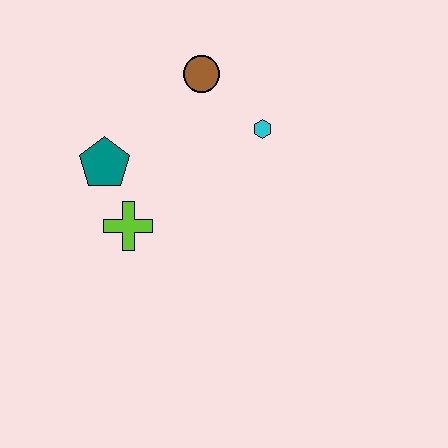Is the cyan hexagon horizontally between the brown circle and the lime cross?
No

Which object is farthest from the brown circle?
The lime cross is farthest from the brown circle.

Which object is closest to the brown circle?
The cyan hexagon is closest to the brown circle.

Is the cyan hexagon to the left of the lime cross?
No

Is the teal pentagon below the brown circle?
Yes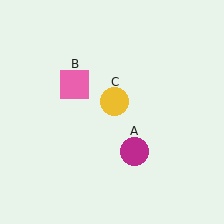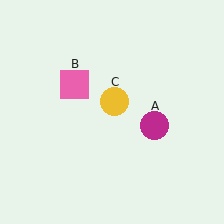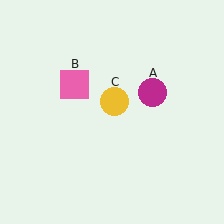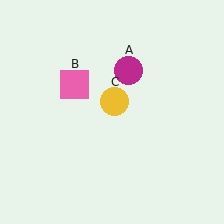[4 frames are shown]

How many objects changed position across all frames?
1 object changed position: magenta circle (object A).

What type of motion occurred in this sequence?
The magenta circle (object A) rotated counterclockwise around the center of the scene.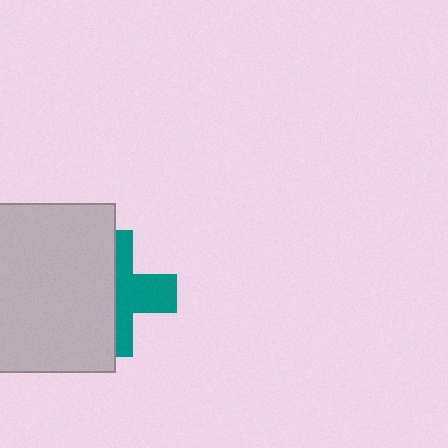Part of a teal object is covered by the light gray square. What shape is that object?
It is a cross.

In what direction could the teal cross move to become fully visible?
The teal cross could move right. That would shift it out from behind the light gray square entirely.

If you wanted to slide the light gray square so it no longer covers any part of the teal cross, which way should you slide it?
Slide it left — that is the most direct way to separate the two shapes.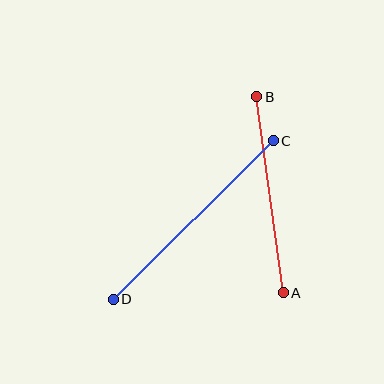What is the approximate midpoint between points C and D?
The midpoint is at approximately (193, 220) pixels.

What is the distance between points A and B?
The distance is approximately 198 pixels.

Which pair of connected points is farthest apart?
Points C and D are farthest apart.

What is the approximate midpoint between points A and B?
The midpoint is at approximately (270, 195) pixels.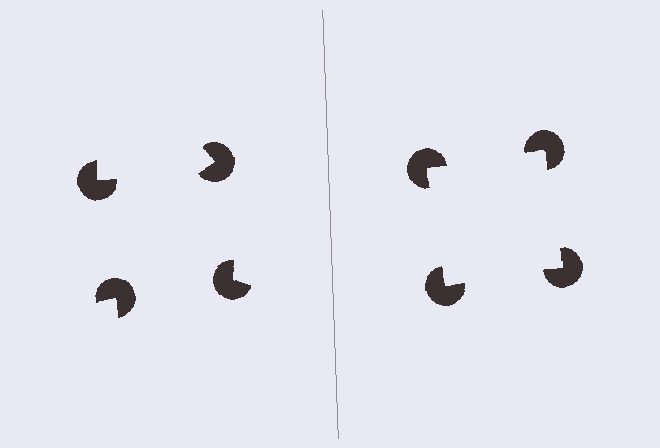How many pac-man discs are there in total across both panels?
8 — 4 on each side.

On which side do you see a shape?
An illusory square appears on the right side. On the left side the wedge cuts are rotated, so no coherent shape forms.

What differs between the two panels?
The pac-man discs are positioned identically on both sides; only the wedge orientations differ. On the right they align to a square; on the left they are misaligned.